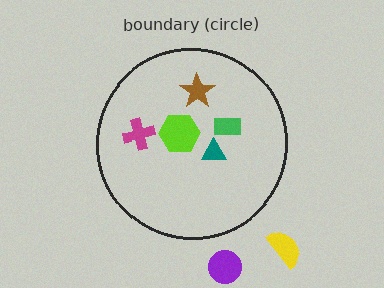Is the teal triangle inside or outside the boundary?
Inside.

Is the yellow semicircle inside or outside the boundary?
Outside.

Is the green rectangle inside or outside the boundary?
Inside.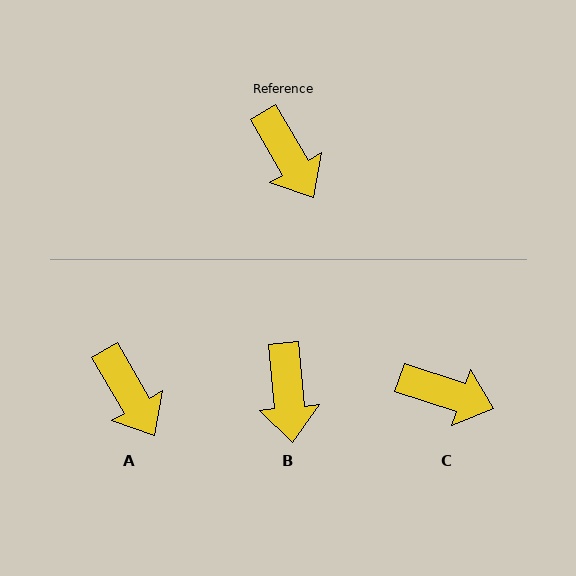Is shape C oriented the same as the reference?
No, it is off by about 42 degrees.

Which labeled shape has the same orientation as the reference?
A.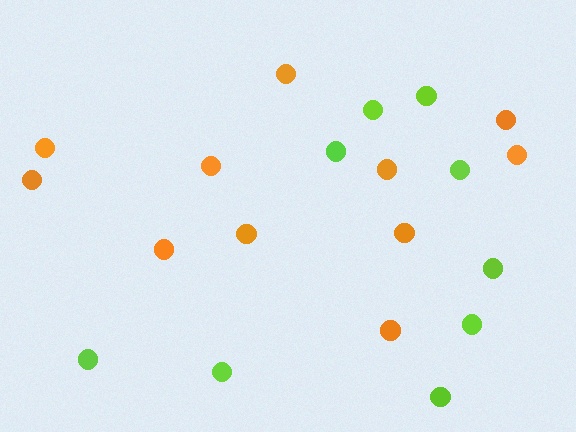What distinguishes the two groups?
There are 2 groups: one group of orange circles (11) and one group of lime circles (9).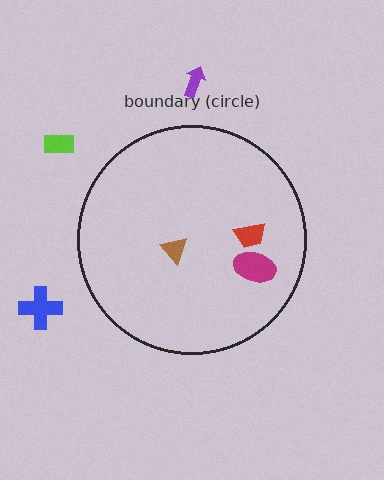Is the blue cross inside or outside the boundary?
Outside.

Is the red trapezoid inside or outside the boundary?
Inside.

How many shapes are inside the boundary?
3 inside, 3 outside.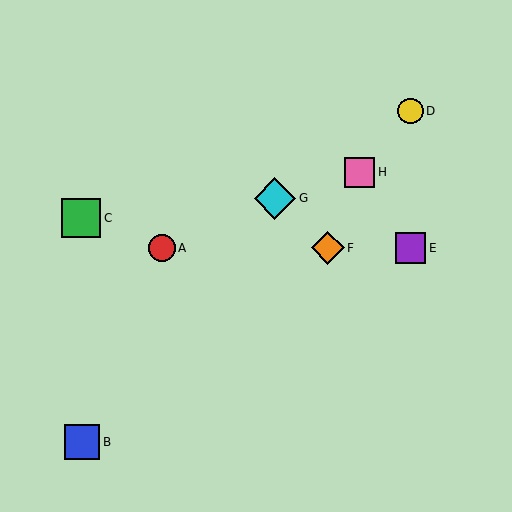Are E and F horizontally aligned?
Yes, both are at y≈248.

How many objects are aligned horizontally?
3 objects (A, E, F) are aligned horizontally.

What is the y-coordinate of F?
Object F is at y≈248.